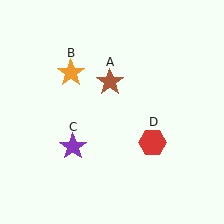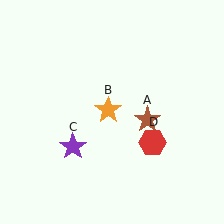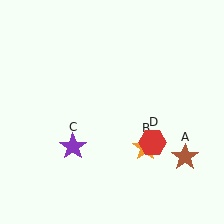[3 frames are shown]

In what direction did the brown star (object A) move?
The brown star (object A) moved down and to the right.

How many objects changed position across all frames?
2 objects changed position: brown star (object A), orange star (object B).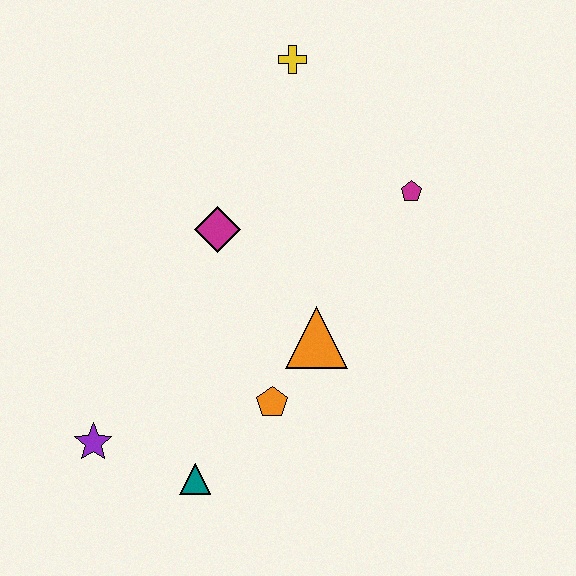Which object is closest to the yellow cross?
The magenta pentagon is closest to the yellow cross.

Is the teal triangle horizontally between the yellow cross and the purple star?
Yes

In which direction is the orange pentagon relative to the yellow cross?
The orange pentagon is below the yellow cross.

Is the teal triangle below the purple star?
Yes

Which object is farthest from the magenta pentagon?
The purple star is farthest from the magenta pentagon.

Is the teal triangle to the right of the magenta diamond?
No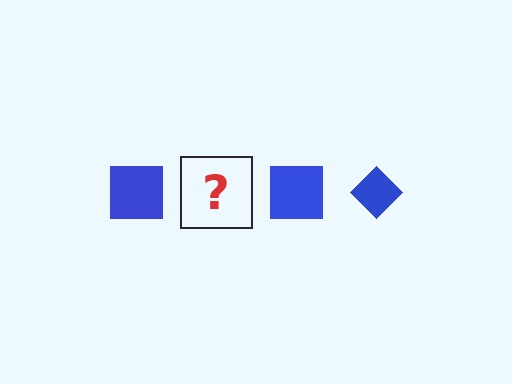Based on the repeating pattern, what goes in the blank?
The blank should be a blue diamond.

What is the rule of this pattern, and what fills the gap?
The rule is that the pattern cycles through square, diamond shapes in blue. The gap should be filled with a blue diamond.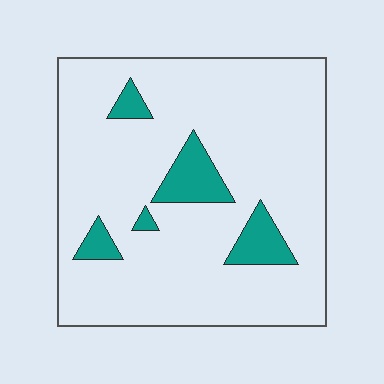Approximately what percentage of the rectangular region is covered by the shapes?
Approximately 10%.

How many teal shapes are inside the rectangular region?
5.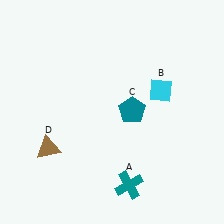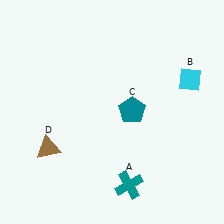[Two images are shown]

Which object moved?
The cyan diamond (B) moved right.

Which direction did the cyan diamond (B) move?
The cyan diamond (B) moved right.